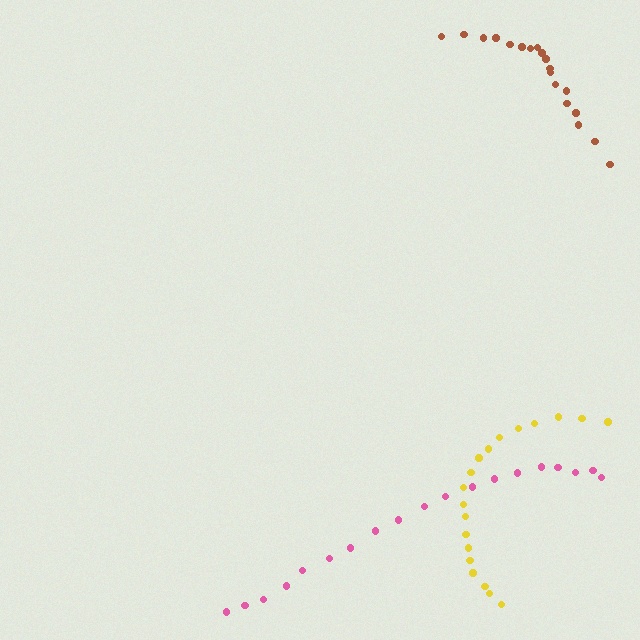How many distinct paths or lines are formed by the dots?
There are 3 distinct paths.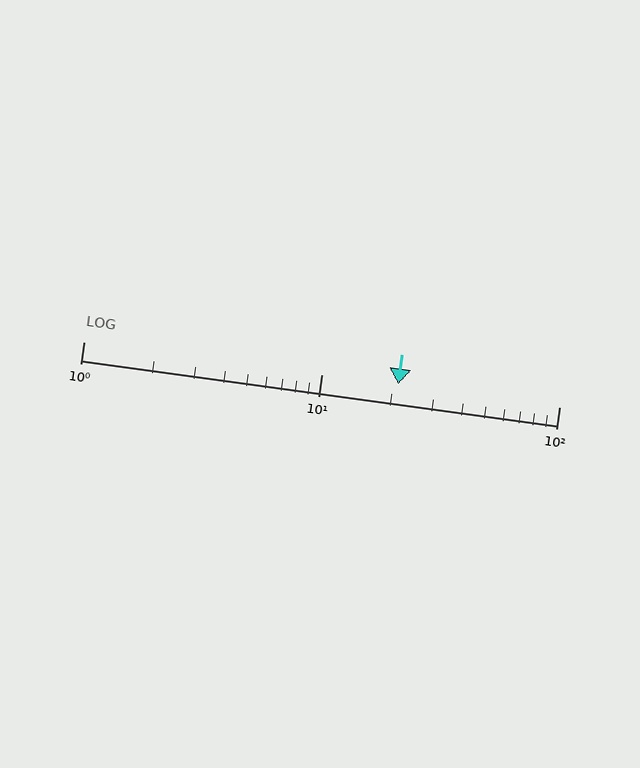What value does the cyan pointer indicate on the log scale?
The pointer indicates approximately 21.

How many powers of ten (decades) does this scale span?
The scale spans 2 decades, from 1 to 100.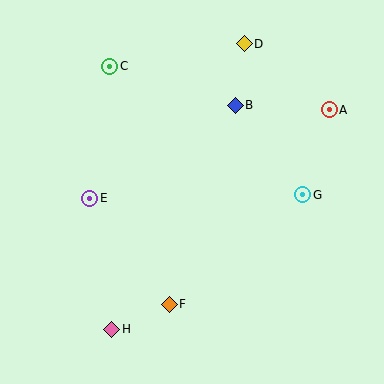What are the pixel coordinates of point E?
Point E is at (90, 198).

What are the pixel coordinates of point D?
Point D is at (244, 44).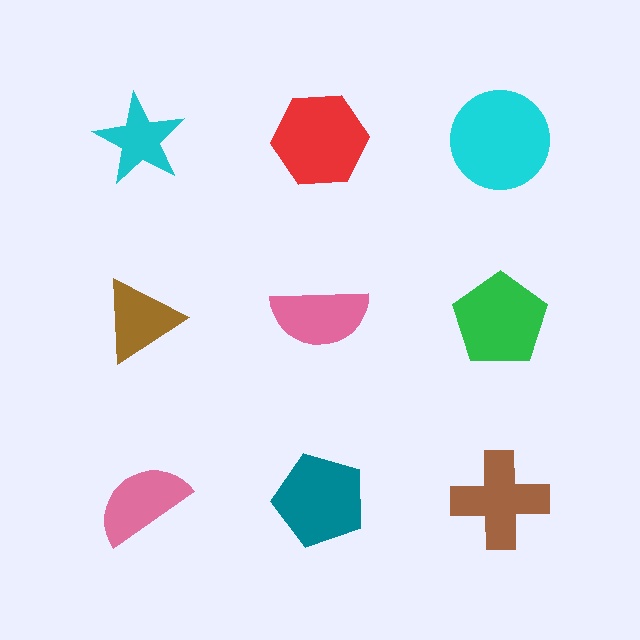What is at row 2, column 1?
A brown triangle.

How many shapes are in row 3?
3 shapes.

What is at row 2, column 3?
A green pentagon.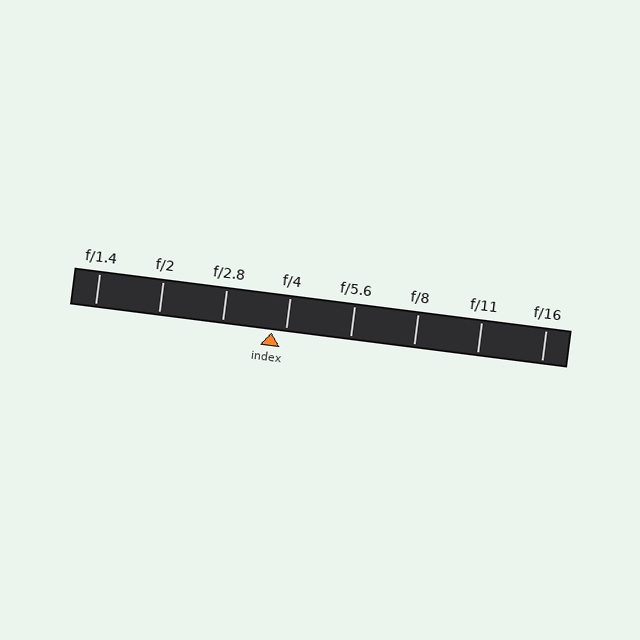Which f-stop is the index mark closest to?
The index mark is closest to f/4.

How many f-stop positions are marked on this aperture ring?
There are 8 f-stop positions marked.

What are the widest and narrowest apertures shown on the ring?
The widest aperture shown is f/1.4 and the narrowest is f/16.